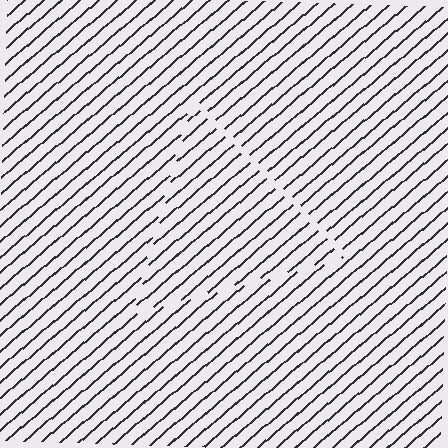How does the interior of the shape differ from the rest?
The interior of the shape contains the same grating, shifted by half a period — the contour is defined by the phase discontinuity where line-ends from the inner and outer gratings abut.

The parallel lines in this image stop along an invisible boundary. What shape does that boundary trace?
An illusory triangle. The interior of the shape contains the same grating, shifted by half a period — the contour is defined by the phase discontinuity where line-ends from the inner and outer gratings abut.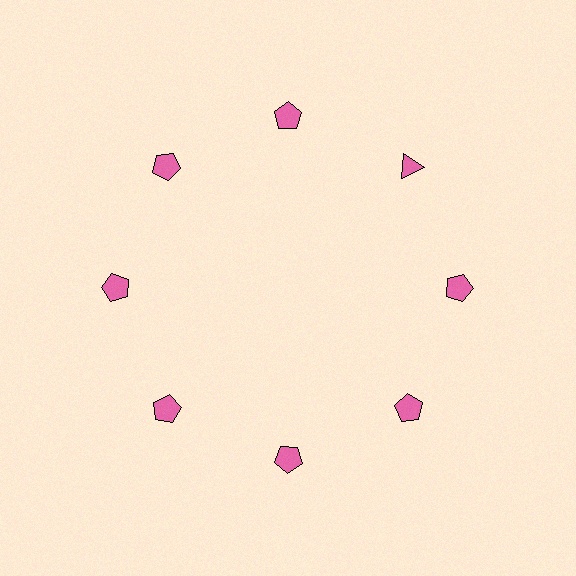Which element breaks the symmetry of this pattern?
The pink triangle at roughly the 2 o'clock position breaks the symmetry. All other shapes are pink pentagons.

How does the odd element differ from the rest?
It has a different shape: triangle instead of pentagon.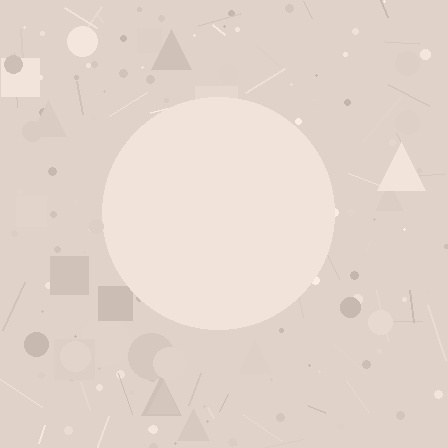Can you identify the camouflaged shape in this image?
The camouflaged shape is a circle.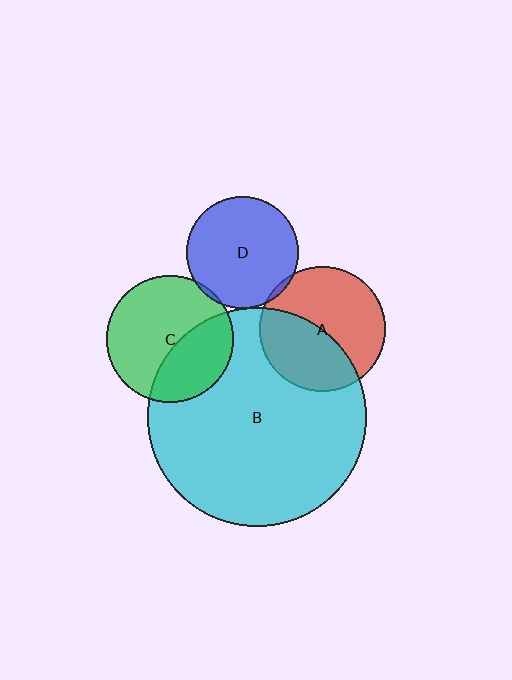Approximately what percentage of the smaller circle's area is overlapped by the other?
Approximately 35%.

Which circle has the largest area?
Circle B (cyan).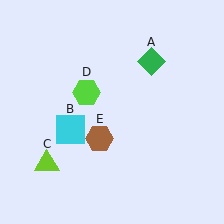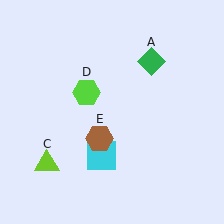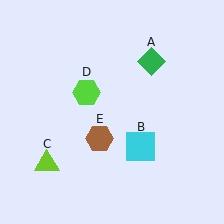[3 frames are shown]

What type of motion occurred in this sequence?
The cyan square (object B) rotated counterclockwise around the center of the scene.